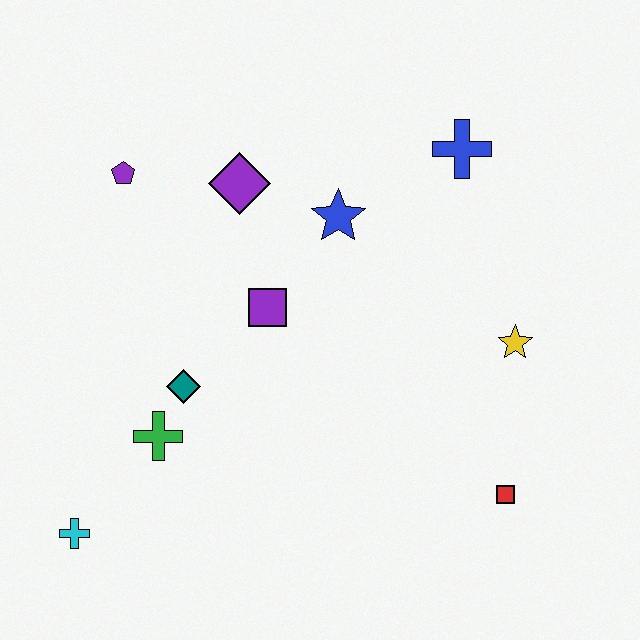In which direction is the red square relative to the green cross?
The red square is to the right of the green cross.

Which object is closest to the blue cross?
The blue star is closest to the blue cross.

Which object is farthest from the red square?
The purple pentagon is farthest from the red square.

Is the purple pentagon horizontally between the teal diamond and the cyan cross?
Yes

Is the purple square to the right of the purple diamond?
Yes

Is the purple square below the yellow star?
No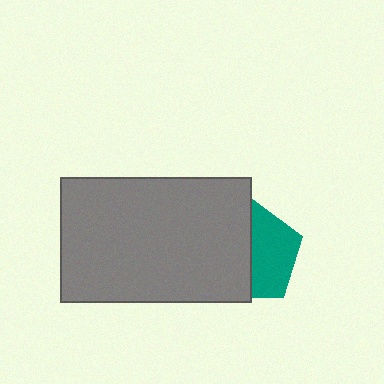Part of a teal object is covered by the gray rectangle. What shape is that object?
It is a pentagon.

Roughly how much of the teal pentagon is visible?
About half of it is visible (roughly 50%).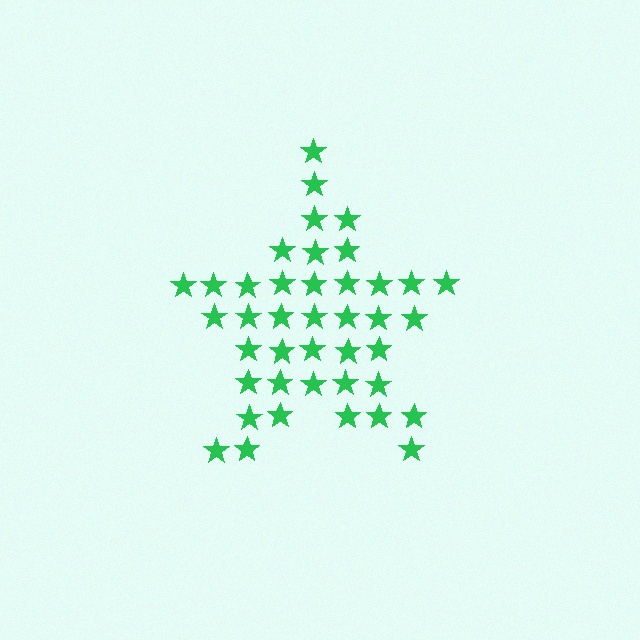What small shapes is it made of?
It is made of small stars.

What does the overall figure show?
The overall figure shows a star.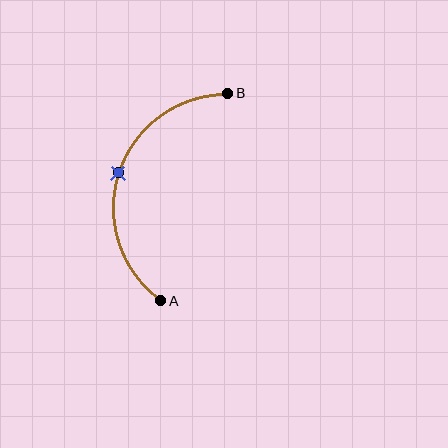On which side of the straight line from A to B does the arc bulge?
The arc bulges to the left of the straight line connecting A and B.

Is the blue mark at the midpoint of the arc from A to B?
Yes. The blue mark lies on the arc at equal arc-length from both A and B — it is the arc midpoint.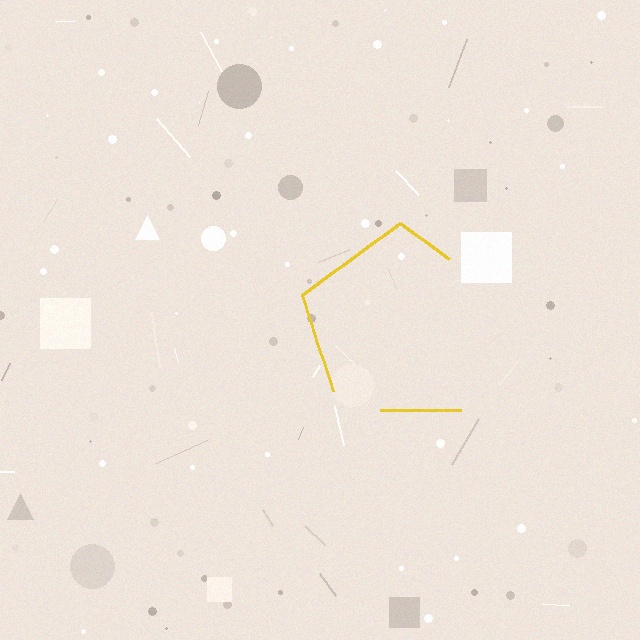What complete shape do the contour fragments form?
The contour fragments form a pentagon.